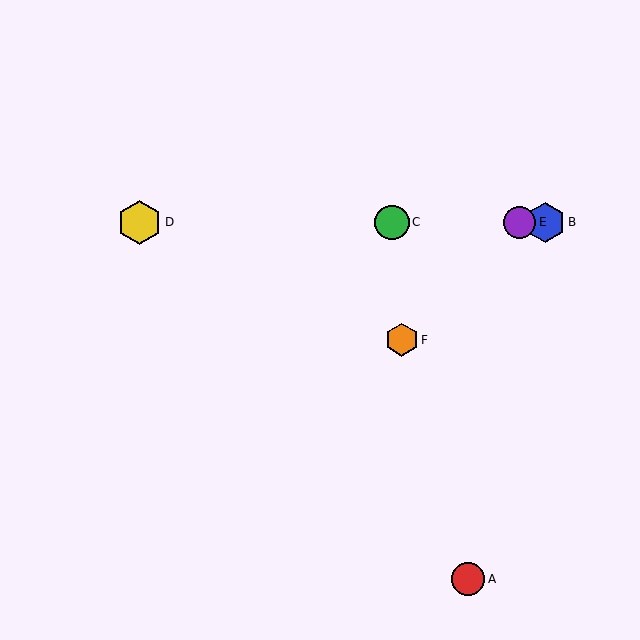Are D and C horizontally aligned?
Yes, both are at y≈222.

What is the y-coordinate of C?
Object C is at y≈222.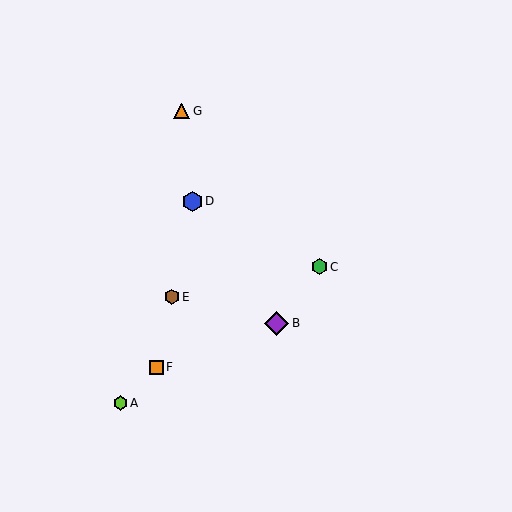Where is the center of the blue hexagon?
The center of the blue hexagon is at (192, 201).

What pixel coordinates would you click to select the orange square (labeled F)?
Click at (156, 367) to select the orange square F.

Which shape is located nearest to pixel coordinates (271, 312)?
The purple diamond (labeled B) at (277, 324) is nearest to that location.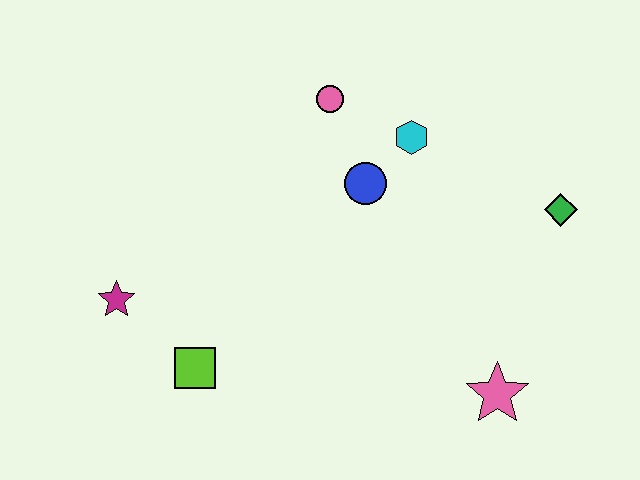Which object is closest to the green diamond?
The cyan hexagon is closest to the green diamond.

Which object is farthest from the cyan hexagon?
The magenta star is farthest from the cyan hexagon.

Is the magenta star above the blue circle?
No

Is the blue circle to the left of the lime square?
No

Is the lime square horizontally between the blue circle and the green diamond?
No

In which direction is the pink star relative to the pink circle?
The pink star is below the pink circle.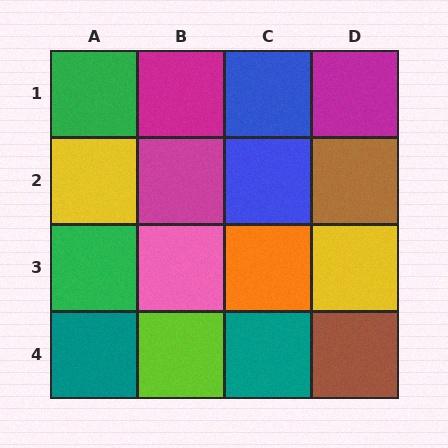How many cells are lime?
1 cell is lime.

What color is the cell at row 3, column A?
Green.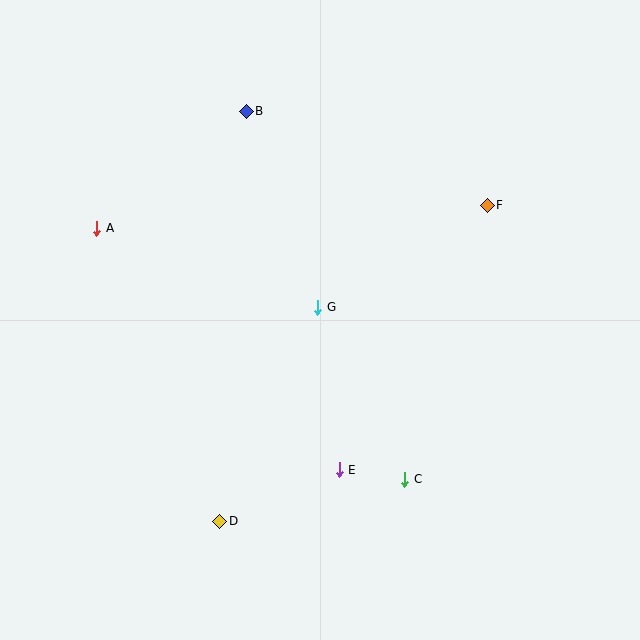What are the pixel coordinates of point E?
Point E is at (339, 470).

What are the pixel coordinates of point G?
Point G is at (318, 307).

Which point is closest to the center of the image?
Point G at (318, 307) is closest to the center.